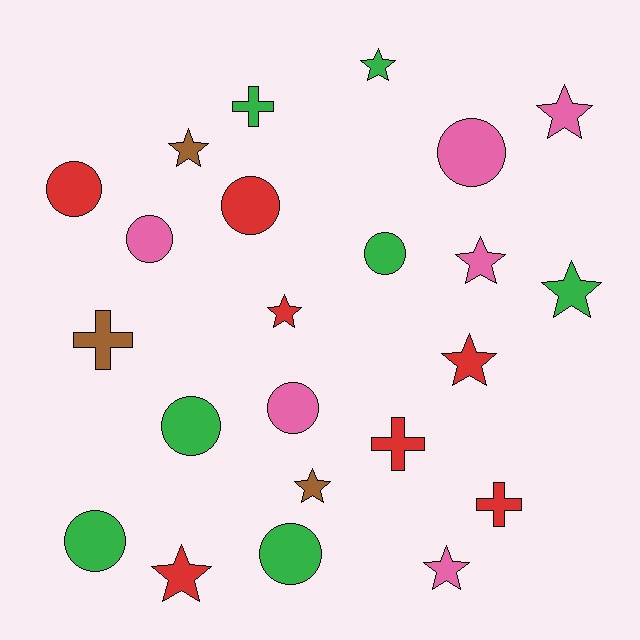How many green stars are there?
There are 2 green stars.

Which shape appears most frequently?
Star, with 10 objects.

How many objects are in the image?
There are 23 objects.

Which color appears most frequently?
Red, with 7 objects.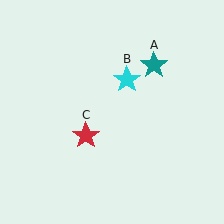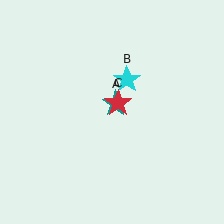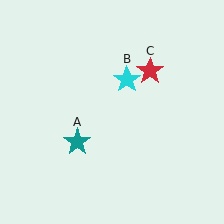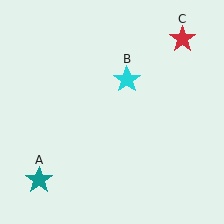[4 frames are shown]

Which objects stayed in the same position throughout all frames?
Cyan star (object B) remained stationary.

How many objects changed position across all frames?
2 objects changed position: teal star (object A), red star (object C).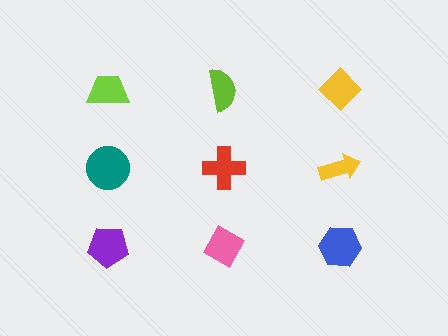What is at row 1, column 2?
A lime semicircle.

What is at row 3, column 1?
A purple pentagon.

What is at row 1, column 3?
A yellow diamond.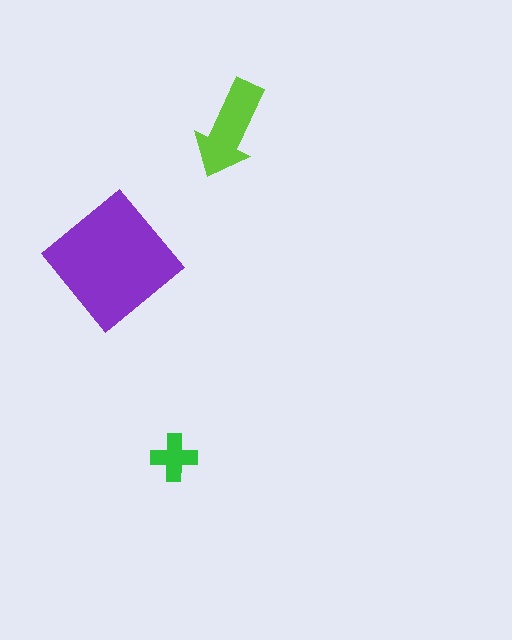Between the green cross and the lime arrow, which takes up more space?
The lime arrow.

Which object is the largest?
The purple diamond.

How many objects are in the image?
There are 3 objects in the image.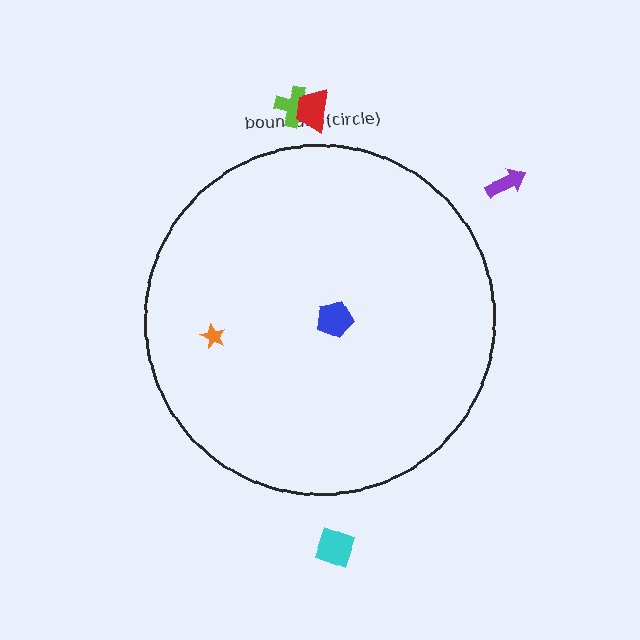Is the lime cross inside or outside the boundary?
Outside.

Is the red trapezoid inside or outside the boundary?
Outside.